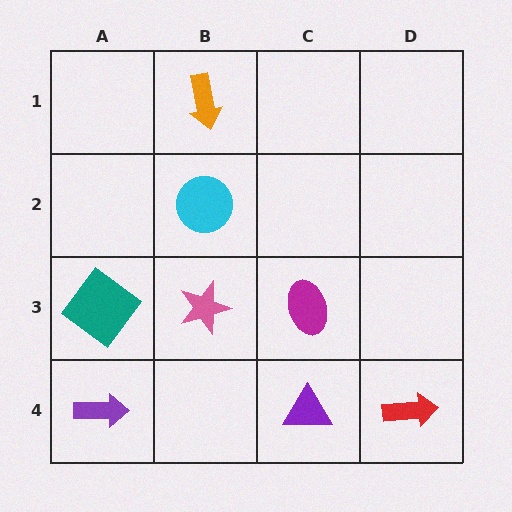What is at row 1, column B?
An orange arrow.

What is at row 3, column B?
A pink star.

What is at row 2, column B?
A cyan circle.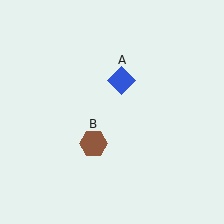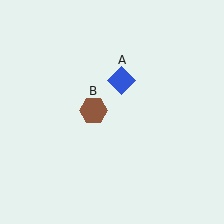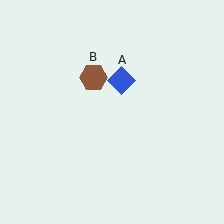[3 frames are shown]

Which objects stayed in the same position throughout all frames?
Blue diamond (object A) remained stationary.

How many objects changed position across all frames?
1 object changed position: brown hexagon (object B).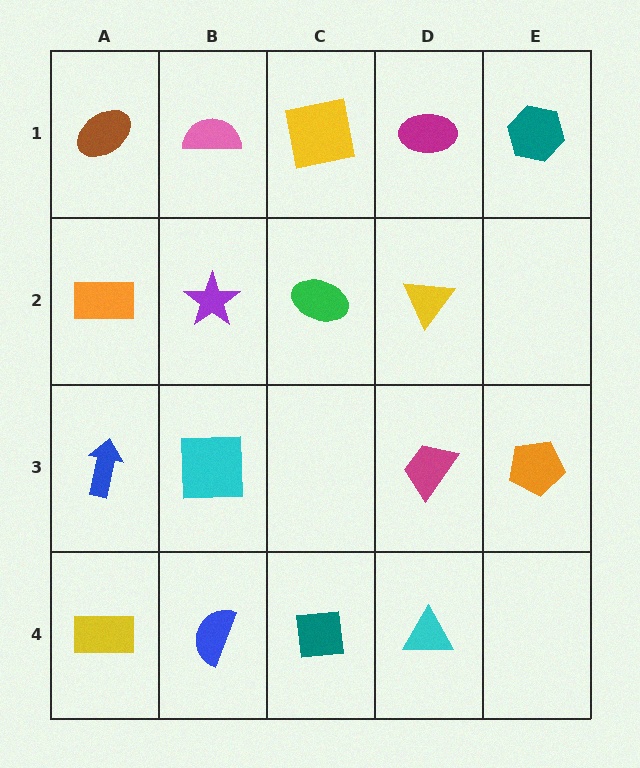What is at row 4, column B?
A blue semicircle.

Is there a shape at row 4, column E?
No, that cell is empty.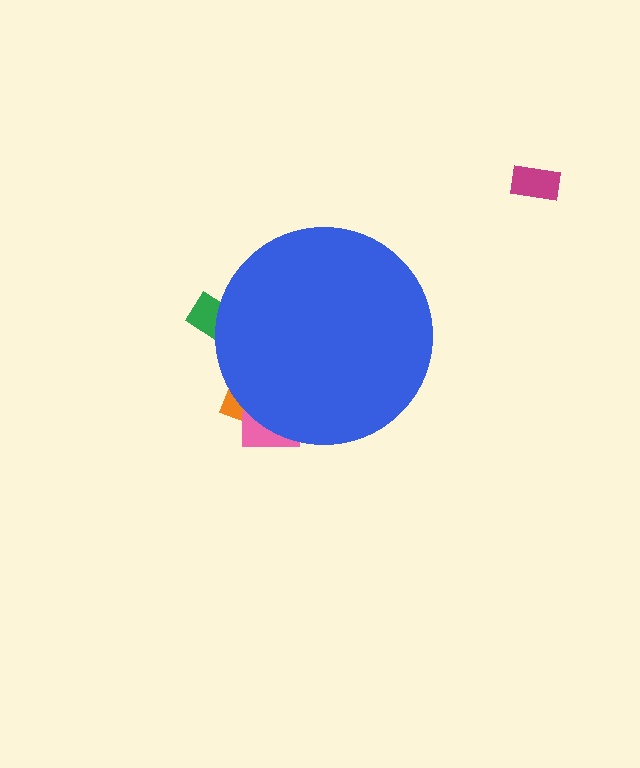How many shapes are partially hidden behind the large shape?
3 shapes are partially hidden.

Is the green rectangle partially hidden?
Yes, the green rectangle is partially hidden behind the blue circle.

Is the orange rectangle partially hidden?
Yes, the orange rectangle is partially hidden behind the blue circle.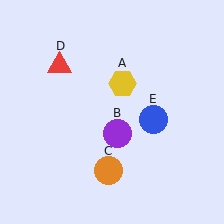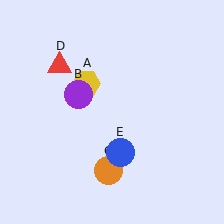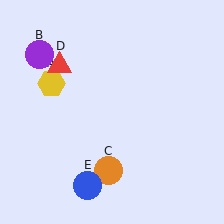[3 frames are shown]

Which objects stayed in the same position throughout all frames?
Orange circle (object C) and red triangle (object D) remained stationary.